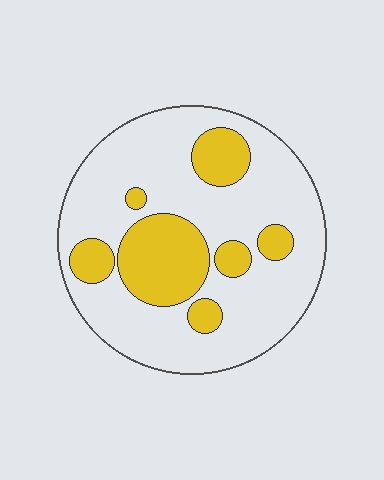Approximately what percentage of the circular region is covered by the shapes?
Approximately 25%.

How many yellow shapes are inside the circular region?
7.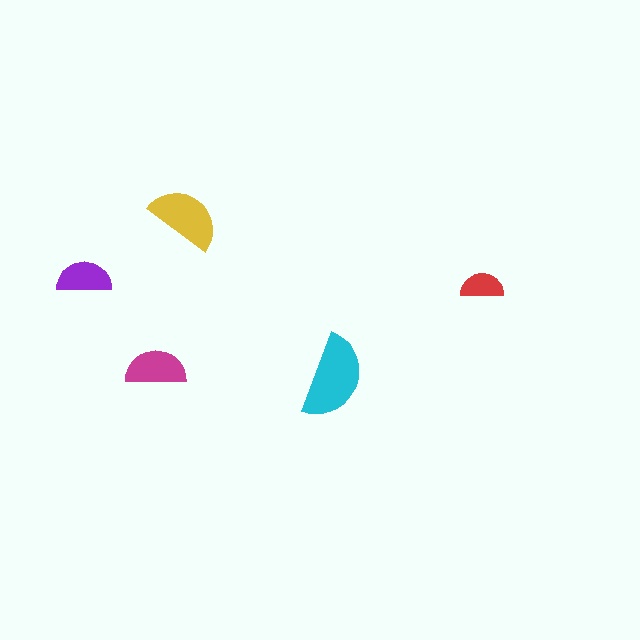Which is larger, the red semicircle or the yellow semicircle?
The yellow one.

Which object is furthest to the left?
The purple semicircle is leftmost.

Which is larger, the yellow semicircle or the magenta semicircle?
The yellow one.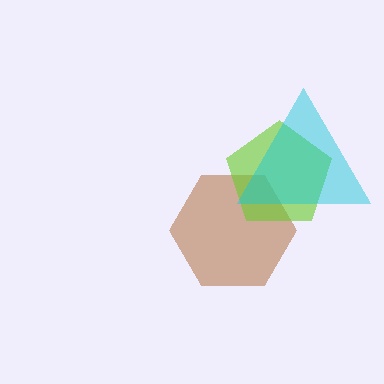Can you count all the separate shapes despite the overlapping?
Yes, there are 3 separate shapes.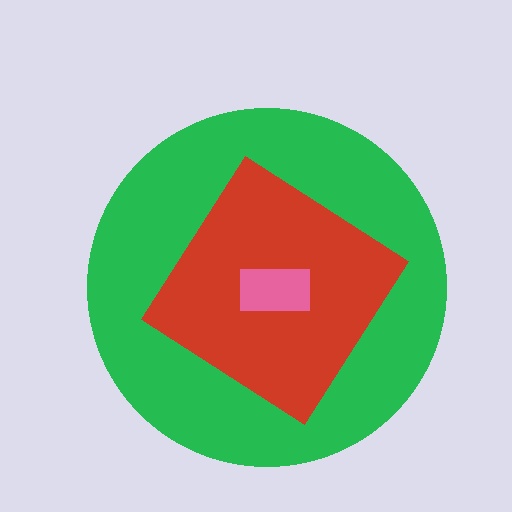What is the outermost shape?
The green circle.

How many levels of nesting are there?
3.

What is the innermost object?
The pink rectangle.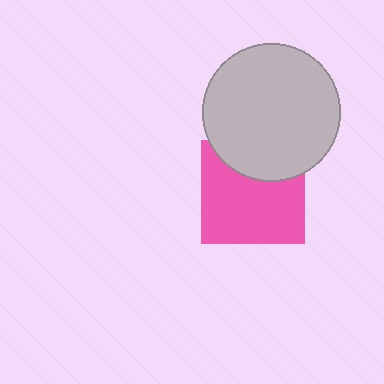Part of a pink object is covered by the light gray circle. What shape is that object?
It is a square.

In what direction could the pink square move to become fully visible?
The pink square could move down. That would shift it out from behind the light gray circle entirely.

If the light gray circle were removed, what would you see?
You would see the complete pink square.